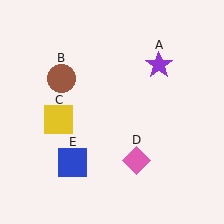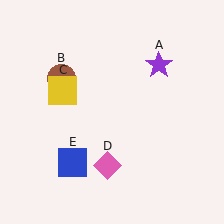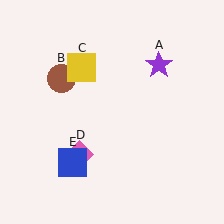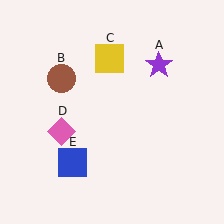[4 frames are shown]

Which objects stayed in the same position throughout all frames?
Purple star (object A) and brown circle (object B) and blue square (object E) remained stationary.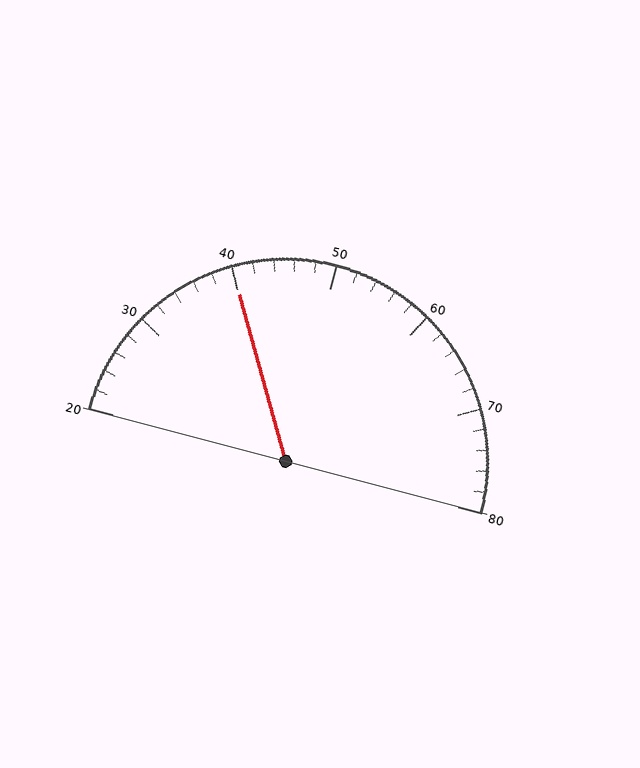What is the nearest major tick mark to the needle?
The nearest major tick mark is 40.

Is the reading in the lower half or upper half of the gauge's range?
The reading is in the lower half of the range (20 to 80).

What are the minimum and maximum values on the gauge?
The gauge ranges from 20 to 80.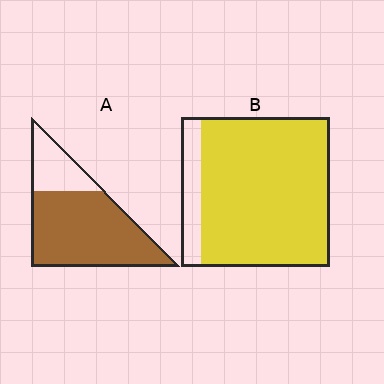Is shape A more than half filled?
Yes.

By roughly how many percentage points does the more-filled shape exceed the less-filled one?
By roughly 10 percentage points (B over A).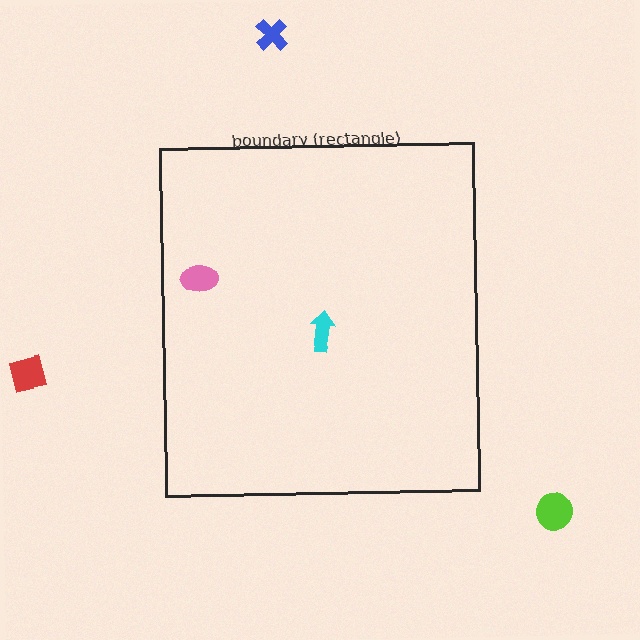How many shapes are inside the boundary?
2 inside, 3 outside.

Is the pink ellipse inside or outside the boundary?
Inside.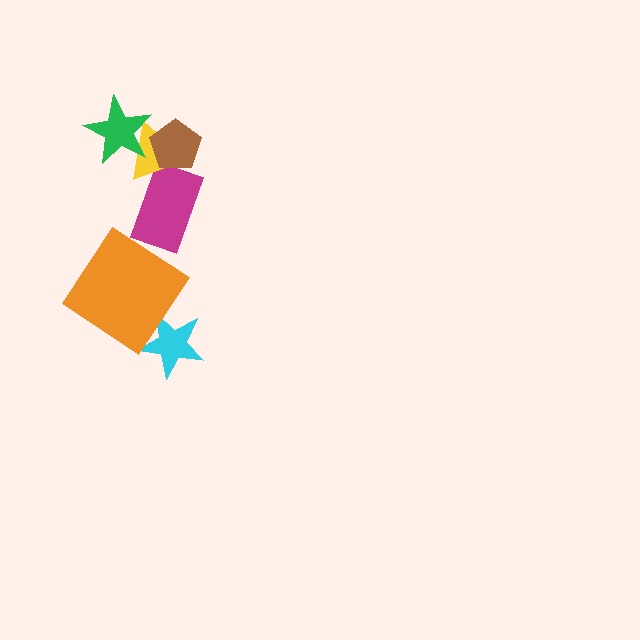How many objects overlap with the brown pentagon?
1 object overlaps with the brown pentagon.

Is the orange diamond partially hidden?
No, no other shape covers it.